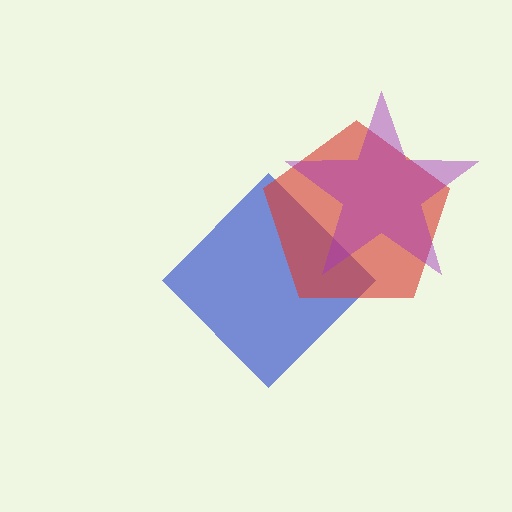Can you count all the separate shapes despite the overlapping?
Yes, there are 3 separate shapes.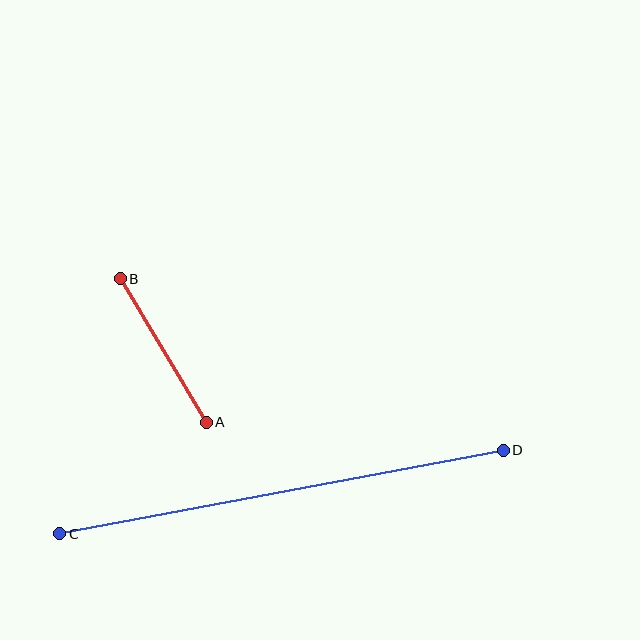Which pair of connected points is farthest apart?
Points C and D are farthest apart.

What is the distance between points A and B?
The distance is approximately 167 pixels.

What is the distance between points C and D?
The distance is approximately 452 pixels.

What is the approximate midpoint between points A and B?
The midpoint is at approximately (163, 351) pixels.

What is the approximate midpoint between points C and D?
The midpoint is at approximately (281, 492) pixels.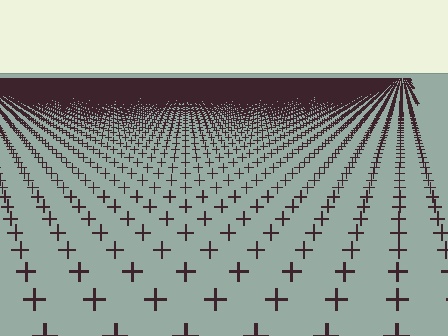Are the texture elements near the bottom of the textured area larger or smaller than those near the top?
Larger. Near the bottom, elements are closer to the viewer and appear at a bigger on-screen size.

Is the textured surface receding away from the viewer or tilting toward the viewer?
The surface is receding away from the viewer. Texture elements get smaller and denser toward the top.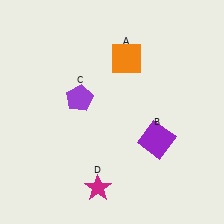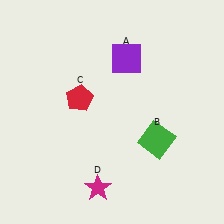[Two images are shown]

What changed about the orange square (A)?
In Image 1, A is orange. In Image 2, it changed to purple.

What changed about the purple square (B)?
In Image 1, B is purple. In Image 2, it changed to green.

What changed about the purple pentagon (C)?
In Image 1, C is purple. In Image 2, it changed to red.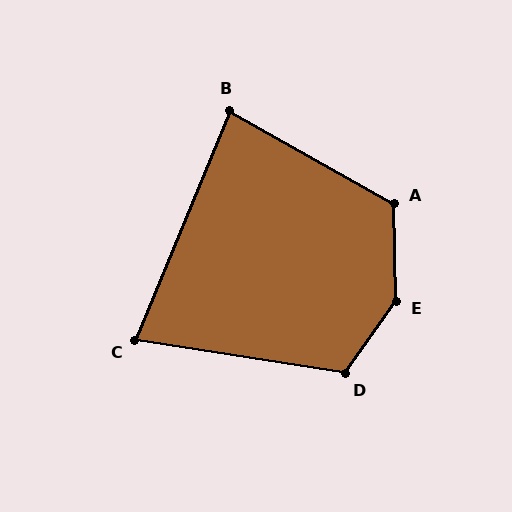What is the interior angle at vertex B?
Approximately 83 degrees (acute).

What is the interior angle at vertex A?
Approximately 121 degrees (obtuse).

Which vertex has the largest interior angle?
E, at approximately 143 degrees.